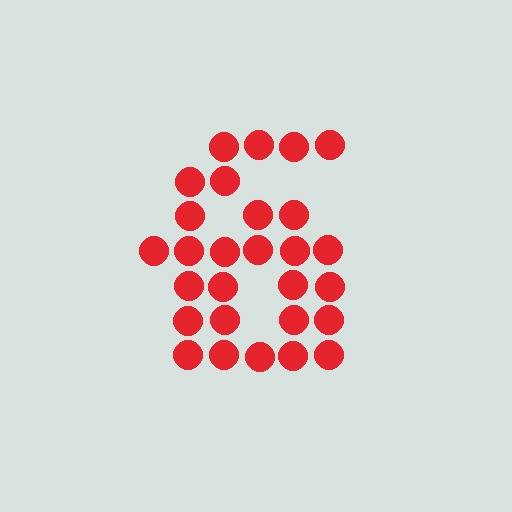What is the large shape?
The large shape is the digit 6.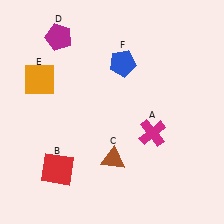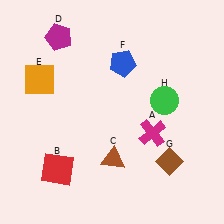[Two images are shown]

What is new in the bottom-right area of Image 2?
A brown diamond (G) was added in the bottom-right area of Image 2.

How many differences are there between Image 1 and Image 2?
There are 2 differences between the two images.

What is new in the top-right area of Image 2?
A green circle (H) was added in the top-right area of Image 2.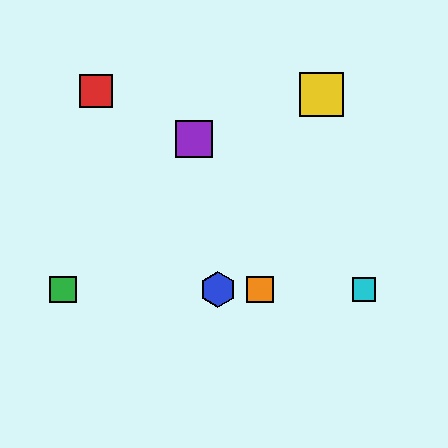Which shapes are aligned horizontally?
The blue hexagon, the green square, the orange square, the cyan square are aligned horizontally.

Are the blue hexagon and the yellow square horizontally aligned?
No, the blue hexagon is at y≈289 and the yellow square is at y≈95.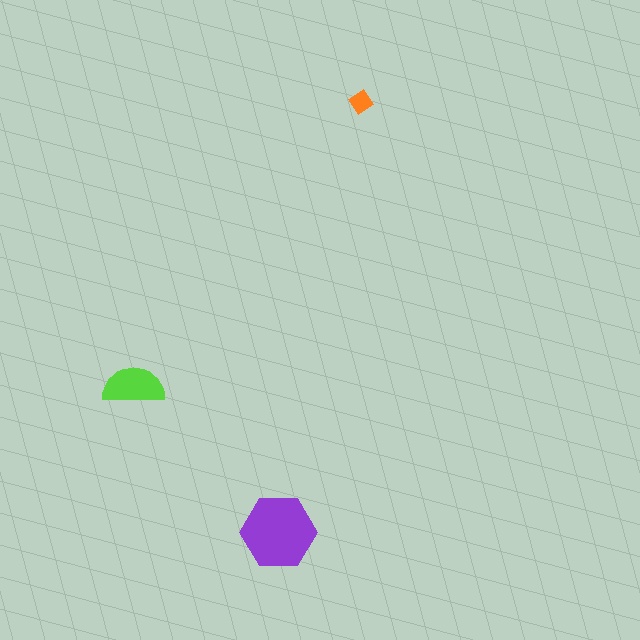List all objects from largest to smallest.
The purple hexagon, the lime semicircle, the orange diamond.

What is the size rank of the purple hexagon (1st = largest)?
1st.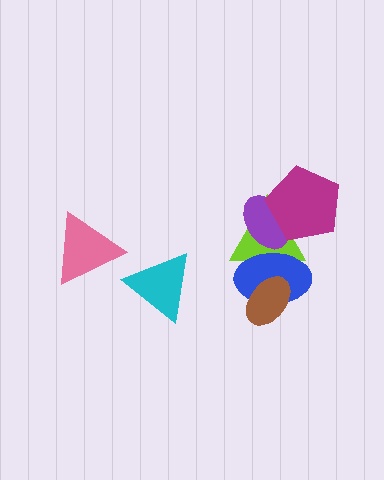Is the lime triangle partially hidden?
Yes, it is partially covered by another shape.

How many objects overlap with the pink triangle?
0 objects overlap with the pink triangle.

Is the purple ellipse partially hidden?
Yes, it is partially covered by another shape.